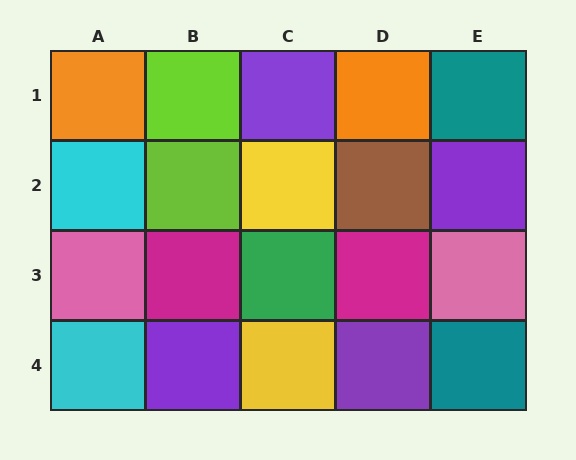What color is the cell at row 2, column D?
Brown.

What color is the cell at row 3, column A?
Pink.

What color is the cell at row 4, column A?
Cyan.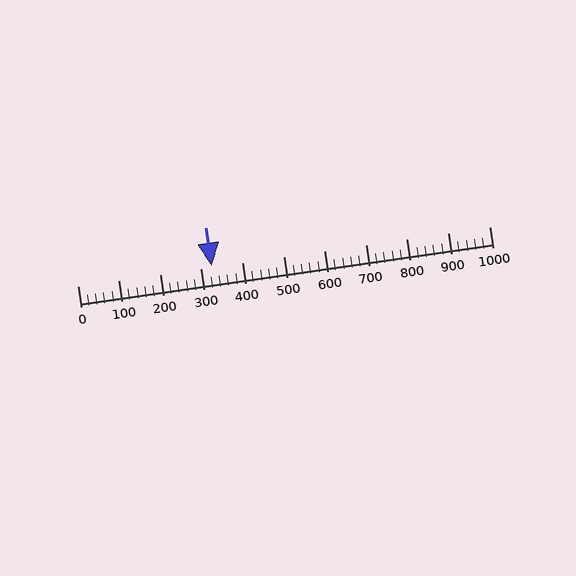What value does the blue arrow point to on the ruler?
The blue arrow points to approximately 325.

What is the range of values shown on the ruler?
The ruler shows values from 0 to 1000.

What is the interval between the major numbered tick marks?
The major tick marks are spaced 100 units apart.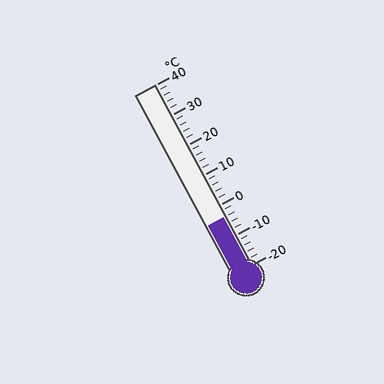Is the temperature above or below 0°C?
The temperature is below 0°C.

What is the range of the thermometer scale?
The thermometer scale ranges from -20°C to 40°C.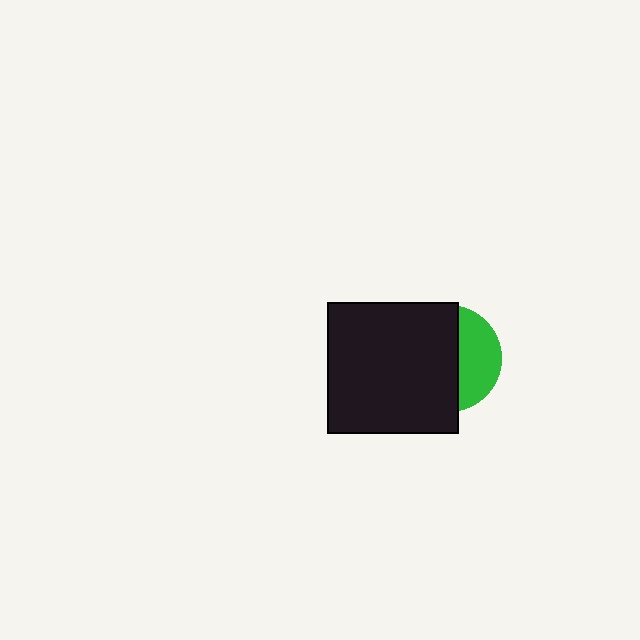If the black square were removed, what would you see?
You would see the complete green circle.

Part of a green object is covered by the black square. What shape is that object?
It is a circle.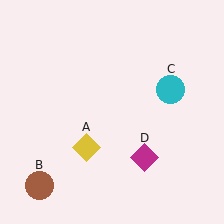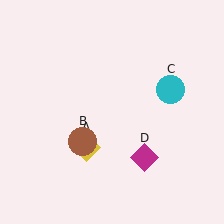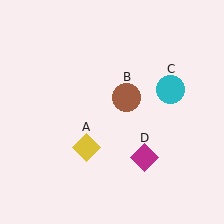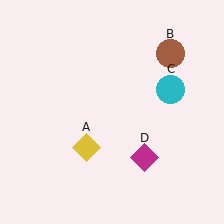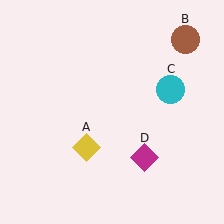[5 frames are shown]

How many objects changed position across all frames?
1 object changed position: brown circle (object B).